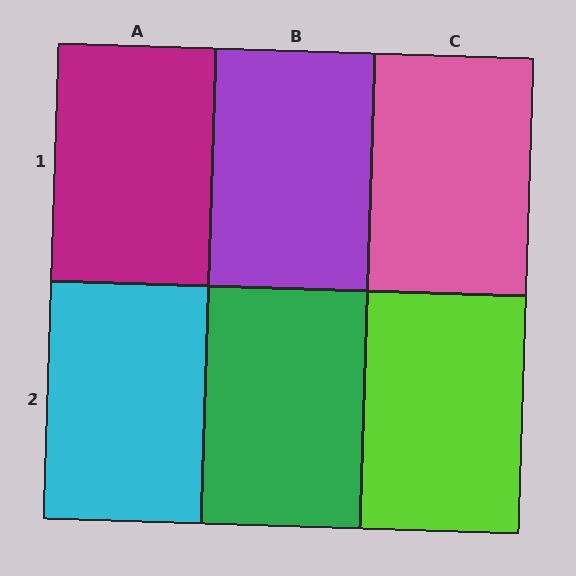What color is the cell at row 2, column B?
Green.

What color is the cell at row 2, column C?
Lime.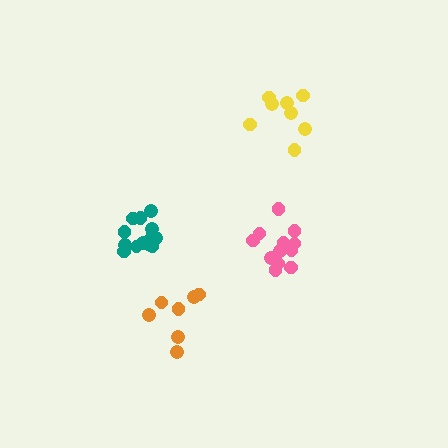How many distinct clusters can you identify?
There are 4 distinct clusters.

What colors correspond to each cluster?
The clusters are colored: teal, pink, yellow, orange.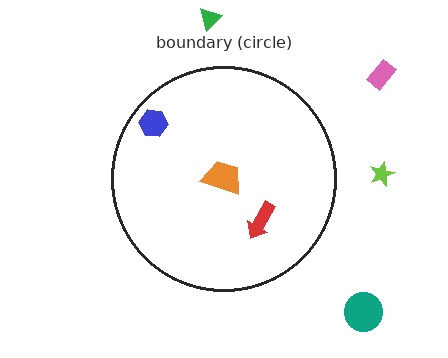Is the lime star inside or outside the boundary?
Outside.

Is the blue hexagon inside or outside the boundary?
Inside.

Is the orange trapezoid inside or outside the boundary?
Inside.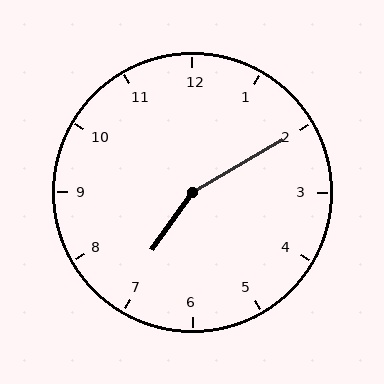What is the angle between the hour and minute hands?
Approximately 155 degrees.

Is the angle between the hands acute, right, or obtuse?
It is obtuse.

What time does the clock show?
7:10.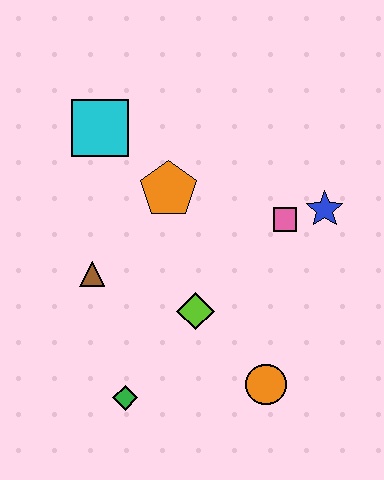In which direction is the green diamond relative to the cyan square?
The green diamond is below the cyan square.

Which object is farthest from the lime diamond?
The cyan square is farthest from the lime diamond.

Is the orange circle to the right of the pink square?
No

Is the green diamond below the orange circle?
Yes